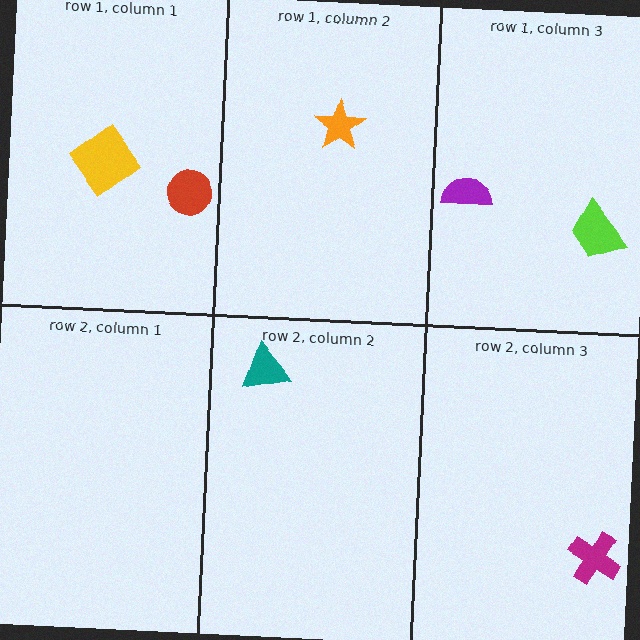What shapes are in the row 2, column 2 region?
The teal triangle.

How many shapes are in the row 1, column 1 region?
2.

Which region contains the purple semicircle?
The row 1, column 3 region.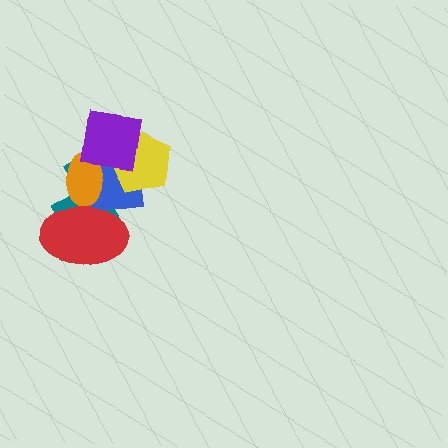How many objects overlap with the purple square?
4 objects overlap with the purple square.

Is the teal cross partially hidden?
Yes, it is partially covered by another shape.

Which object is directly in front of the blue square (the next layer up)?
The orange ellipse is directly in front of the blue square.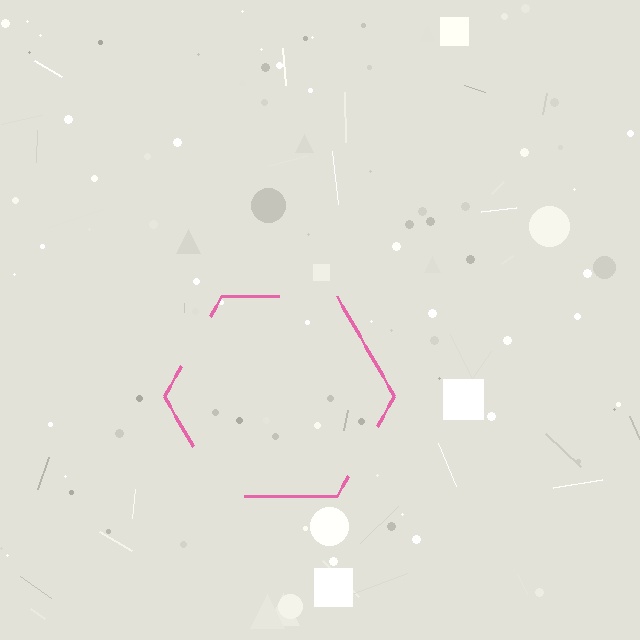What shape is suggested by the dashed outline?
The dashed outline suggests a hexagon.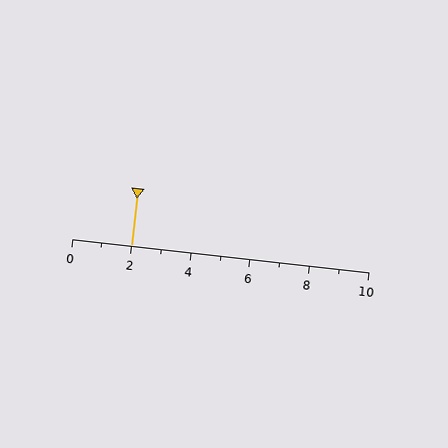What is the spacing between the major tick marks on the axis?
The major ticks are spaced 2 apart.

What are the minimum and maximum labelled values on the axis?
The axis runs from 0 to 10.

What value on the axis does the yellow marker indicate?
The marker indicates approximately 2.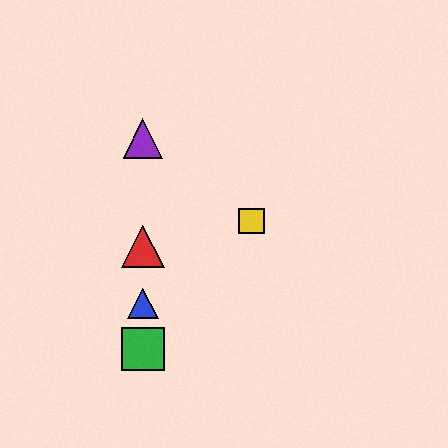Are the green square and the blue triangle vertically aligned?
Yes, both are at x≈143.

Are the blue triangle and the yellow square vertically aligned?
No, the blue triangle is at x≈143 and the yellow square is at x≈251.